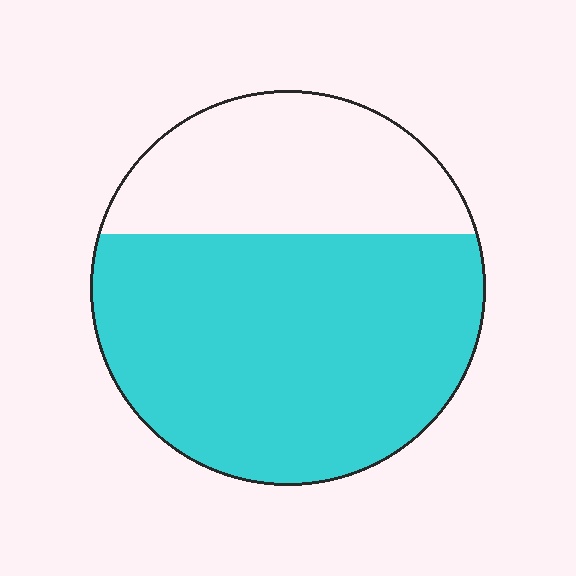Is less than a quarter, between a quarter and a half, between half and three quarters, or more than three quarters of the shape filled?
Between half and three quarters.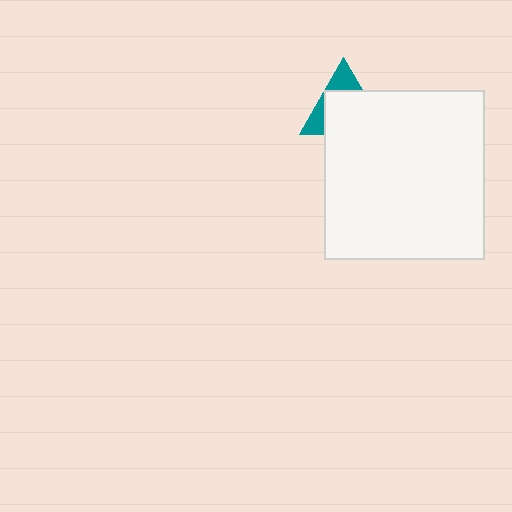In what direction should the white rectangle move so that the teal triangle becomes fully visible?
The white rectangle should move down. That is the shortest direction to clear the overlap and leave the teal triangle fully visible.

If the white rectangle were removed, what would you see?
You would see the complete teal triangle.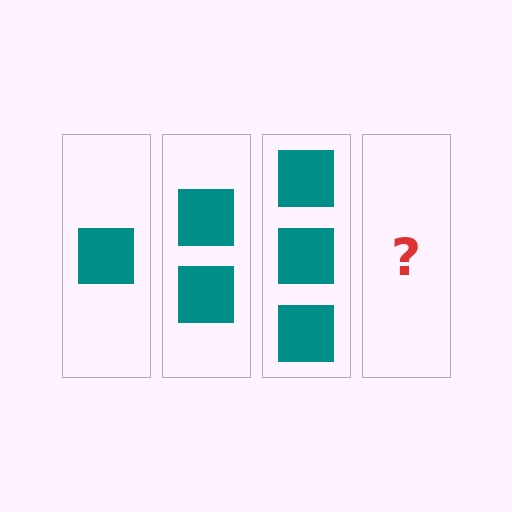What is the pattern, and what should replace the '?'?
The pattern is that each step adds one more square. The '?' should be 4 squares.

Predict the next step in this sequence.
The next step is 4 squares.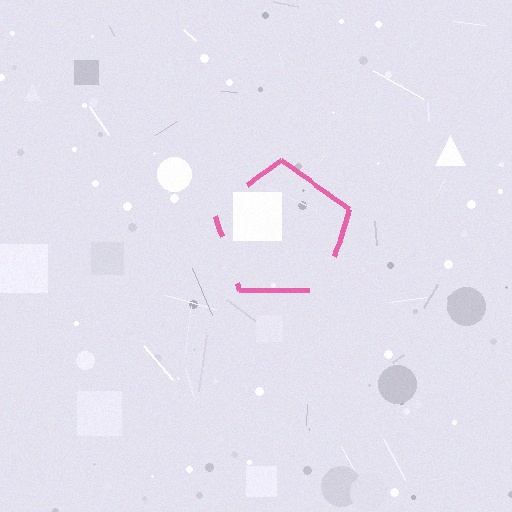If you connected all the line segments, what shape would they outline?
They would outline a pentagon.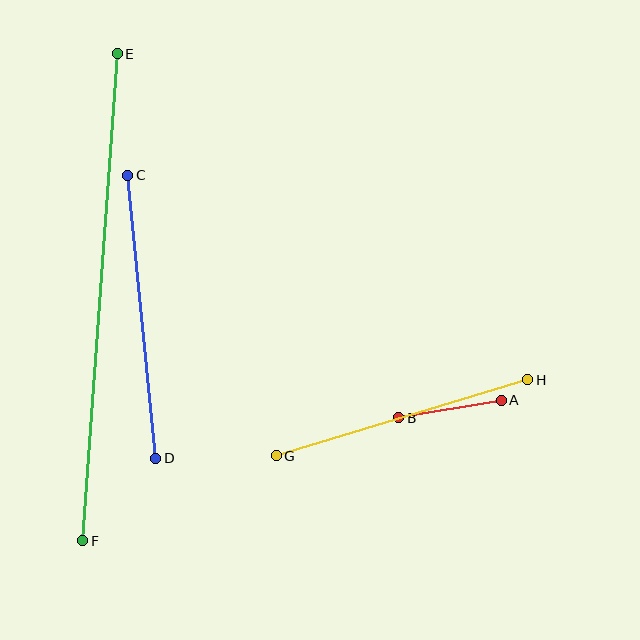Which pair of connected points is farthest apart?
Points E and F are farthest apart.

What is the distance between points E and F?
The distance is approximately 488 pixels.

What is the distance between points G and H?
The distance is approximately 262 pixels.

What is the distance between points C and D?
The distance is approximately 284 pixels.